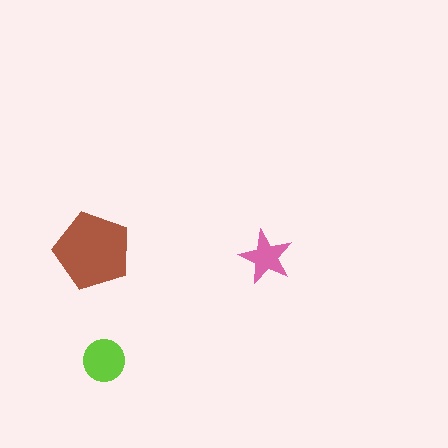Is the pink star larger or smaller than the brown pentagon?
Smaller.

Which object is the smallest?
The pink star.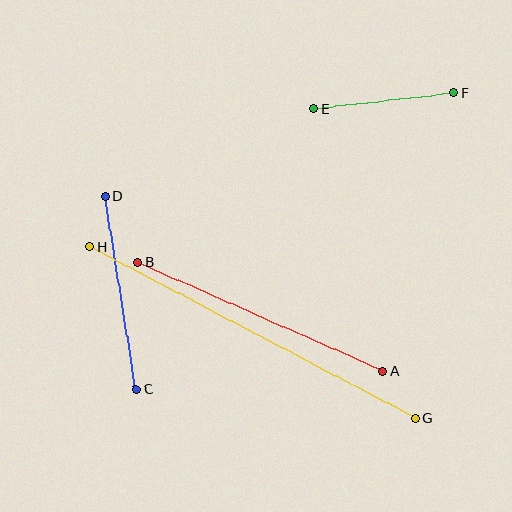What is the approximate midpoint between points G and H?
The midpoint is at approximately (253, 333) pixels.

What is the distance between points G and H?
The distance is approximately 368 pixels.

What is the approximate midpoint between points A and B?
The midpoint is at approximately (260, 317) pixels.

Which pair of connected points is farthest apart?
Points G and H are farthest apart.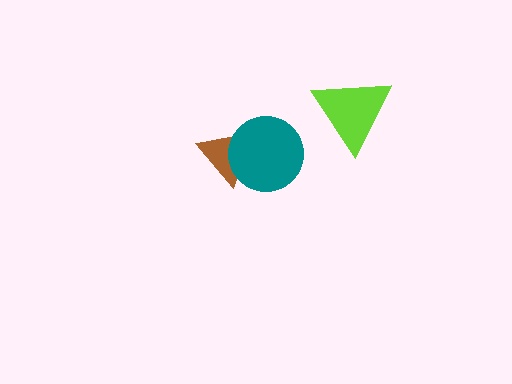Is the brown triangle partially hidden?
Yes, it is partially covered by another shape.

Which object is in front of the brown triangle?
The teal circle is in front of the brown triangle.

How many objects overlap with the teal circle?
1 object overlaps with the teal circle.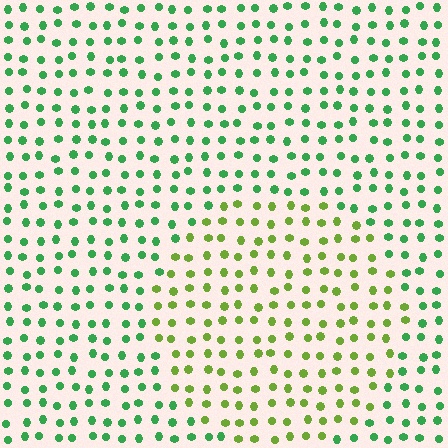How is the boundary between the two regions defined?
The boundary is defined purely by a slight shift in hue (about 43 degrees). Spacing, size, and orientation are identical on both sides.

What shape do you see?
I see a circle.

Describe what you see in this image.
The image is filled with small green elements in a uniform arrangement. A circle-shaped region is visible where the elements are tinted to a slightly different hue, forming a subtle color boundary.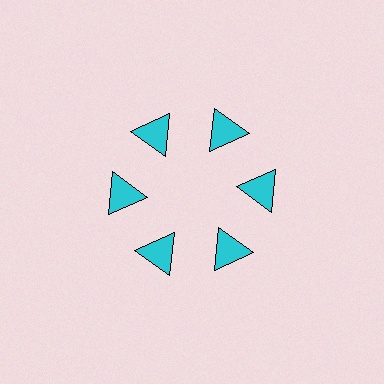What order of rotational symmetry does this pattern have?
This pattern has 6-fold rotational symmetry.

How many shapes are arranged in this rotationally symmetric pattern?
There are 6 shapes, arranged in 6 groups of 1.